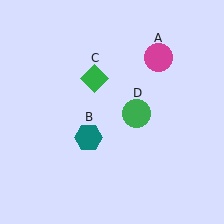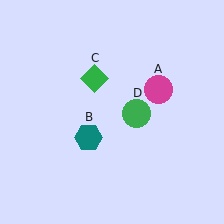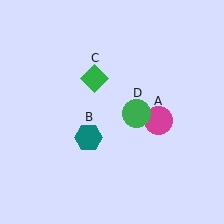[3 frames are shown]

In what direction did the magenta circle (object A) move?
The magenta circle (object A) moved down.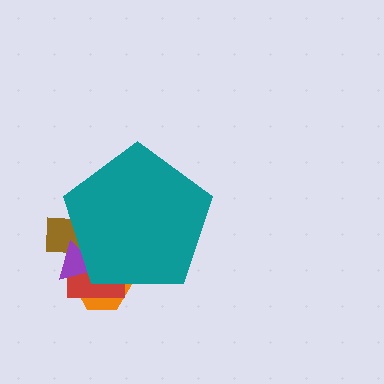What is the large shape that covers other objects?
A teal pentagon.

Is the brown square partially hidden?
Yes, the brown square is partially hidden behind the teal pentagon.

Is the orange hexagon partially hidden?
Yes, the orange hexagon is partially hidden behind the teal pentagon.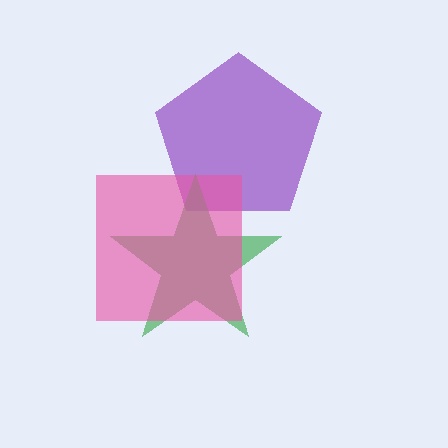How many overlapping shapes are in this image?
There are 3 overlapping shapes in the image.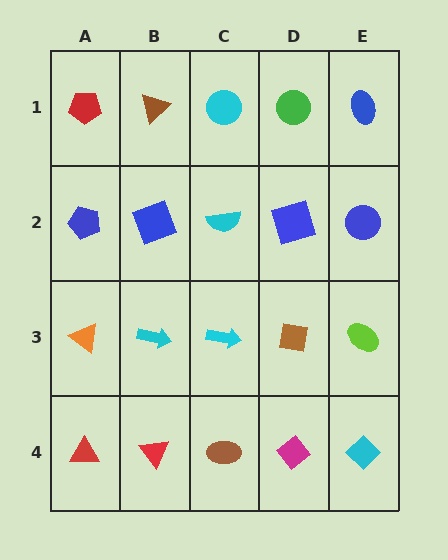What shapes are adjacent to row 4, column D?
A brown square (row 3, column D), a brown ellipse (row 4, column C), a cyan diamond (row 4, column E).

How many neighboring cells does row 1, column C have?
3.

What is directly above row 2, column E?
A blue ellipse.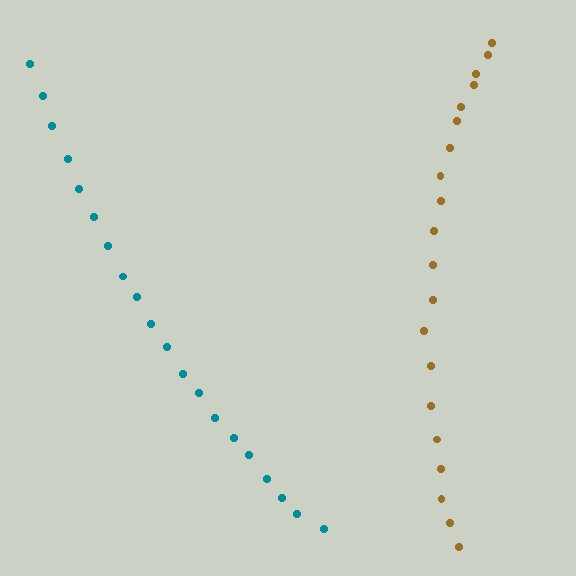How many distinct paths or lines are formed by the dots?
There are 2 distinct paths.